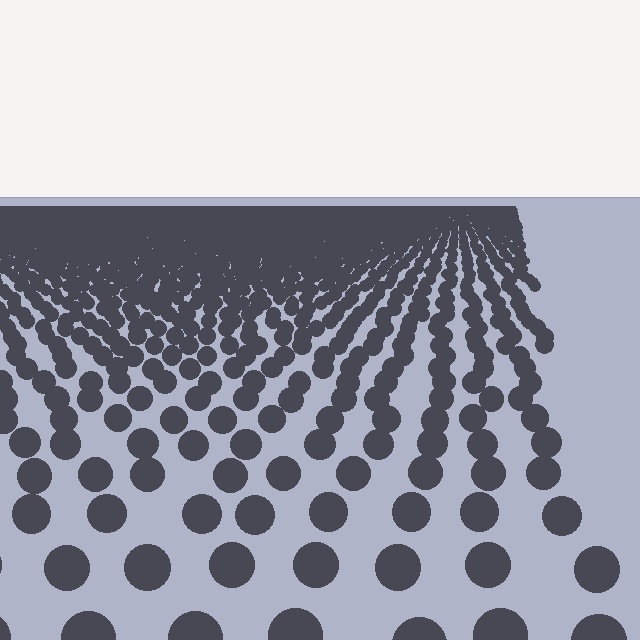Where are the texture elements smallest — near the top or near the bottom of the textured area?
Near the top.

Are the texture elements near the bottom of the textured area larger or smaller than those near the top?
Larger. Near the bottom, elements are closer to the viewer and appear at a bigger on-screen size.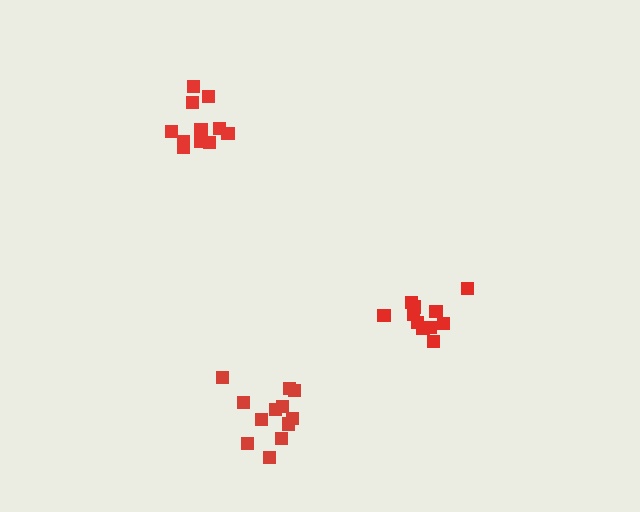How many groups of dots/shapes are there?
There are 3 groups.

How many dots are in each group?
Group 1: 11 dots, Group 2: 11 dots, Group 3: 12 dots (34 total).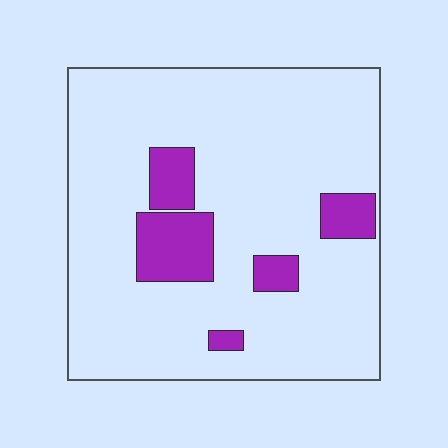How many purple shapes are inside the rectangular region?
5.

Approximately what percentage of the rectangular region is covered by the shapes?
Approximately 15%.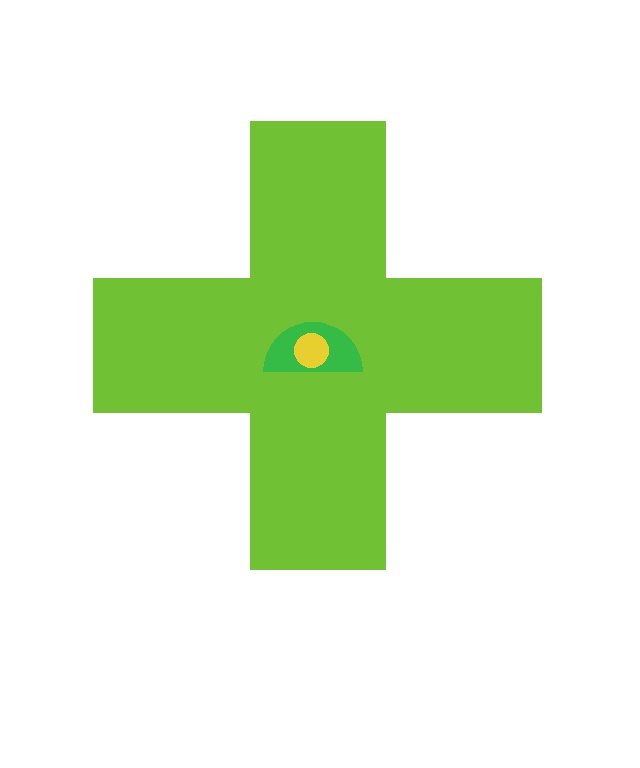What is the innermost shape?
The yellow circle.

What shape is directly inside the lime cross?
The green semicircle.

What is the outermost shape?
The lime cross.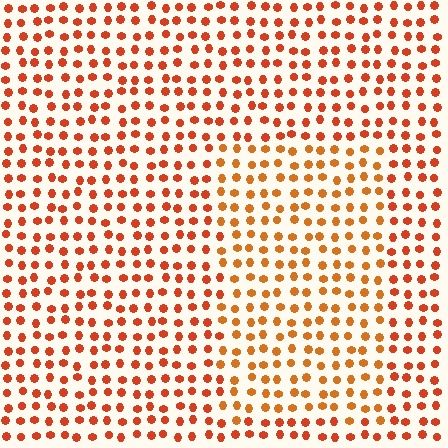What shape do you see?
I see a rectangle.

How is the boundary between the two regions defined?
The boundary is defined purely by a slight shift in hue (about 18 degrees). Spacing, size, and orientation are identical on both sides.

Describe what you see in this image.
The image is filled with small red elements in a uniform arrangement. A rectangle-shaped region is visible where the elements are tinted to a slightly different hue, forming a subtle color boundary.